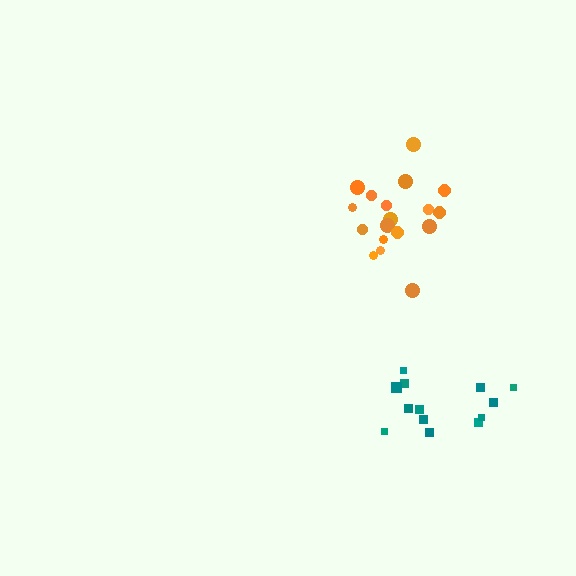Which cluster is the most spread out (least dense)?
Teal.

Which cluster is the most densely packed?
Orange.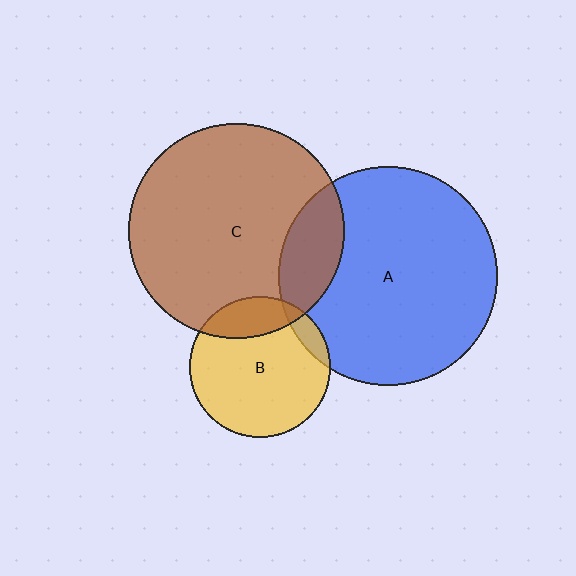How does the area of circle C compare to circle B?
Approximately 2.3 times.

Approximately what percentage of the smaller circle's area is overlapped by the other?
Approximately 10%.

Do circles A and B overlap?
Yes.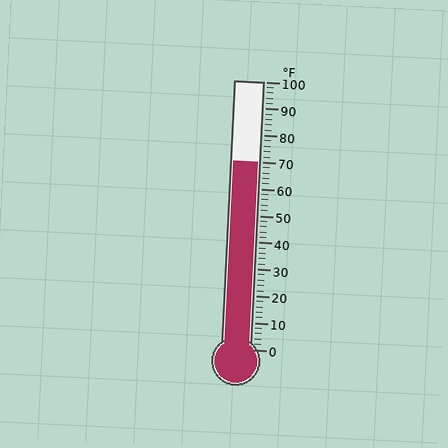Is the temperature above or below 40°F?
The temperature is above 40°F.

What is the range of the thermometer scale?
The thermometer scale ranges from 0°F to 100°F.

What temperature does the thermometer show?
The thermometer shows approximately 70°F.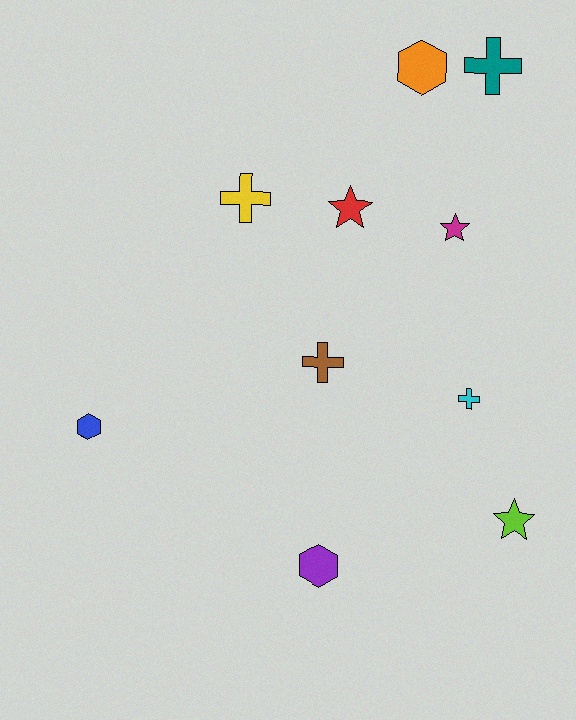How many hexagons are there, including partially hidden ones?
There are 3 hexagons.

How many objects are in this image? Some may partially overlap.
There are 10 objects.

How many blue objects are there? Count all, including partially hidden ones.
There is 1 blue object.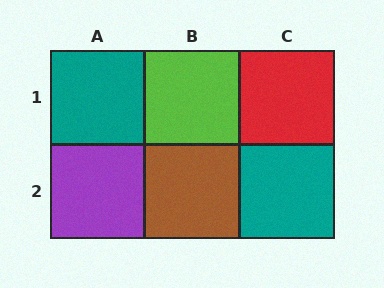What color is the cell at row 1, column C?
Red.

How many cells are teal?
2 cells are teal.